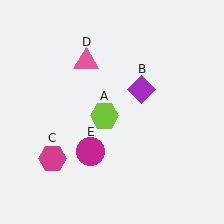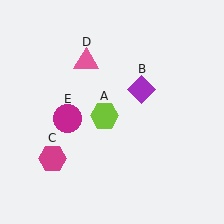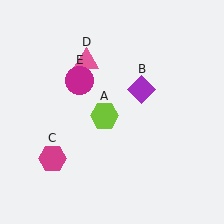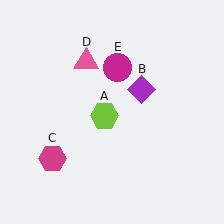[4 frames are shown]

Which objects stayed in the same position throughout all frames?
Lime hexagon (object A) and purple diamond (object B) and magenta hexagon (object C) and pink triangle (object D) remained stationary.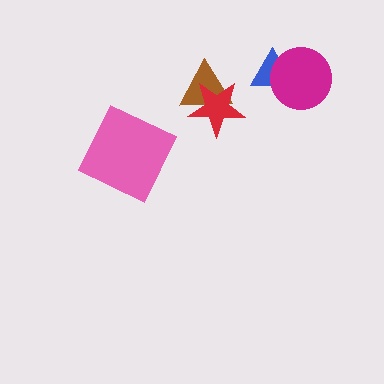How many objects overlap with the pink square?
0 objects overlap with the pink square.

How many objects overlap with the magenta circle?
1 object overlaps with the magenta circle.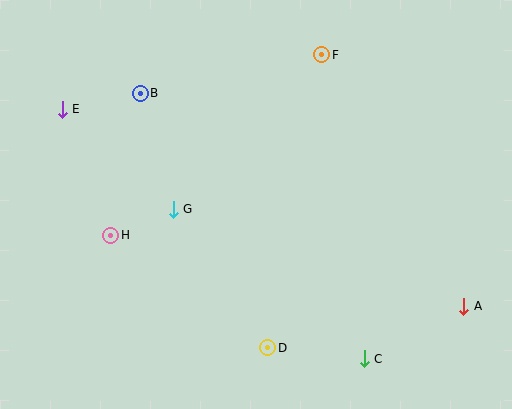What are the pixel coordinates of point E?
Point E is at (62, 109).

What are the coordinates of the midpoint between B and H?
The midpoint between B and H is at (125, 164).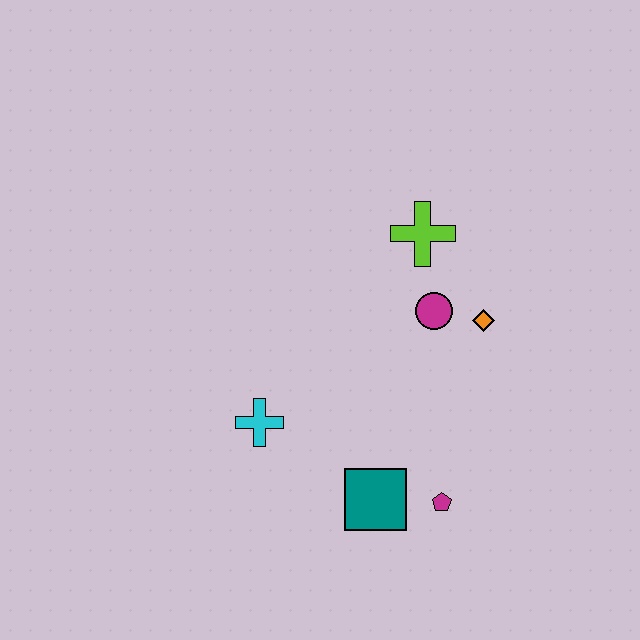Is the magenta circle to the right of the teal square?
Yes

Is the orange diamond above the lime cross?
No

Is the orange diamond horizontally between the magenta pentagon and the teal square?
No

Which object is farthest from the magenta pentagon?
The lime cross is farthest from the magenta pentagon.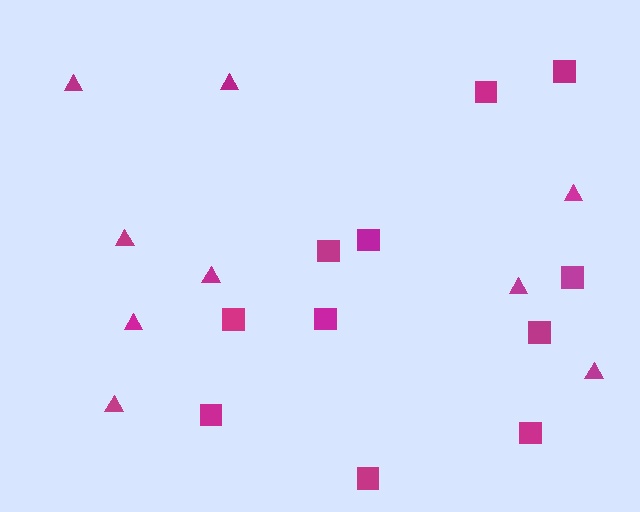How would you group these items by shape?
There are 2 groups: one group of squares (11) and one group of triangles (9).